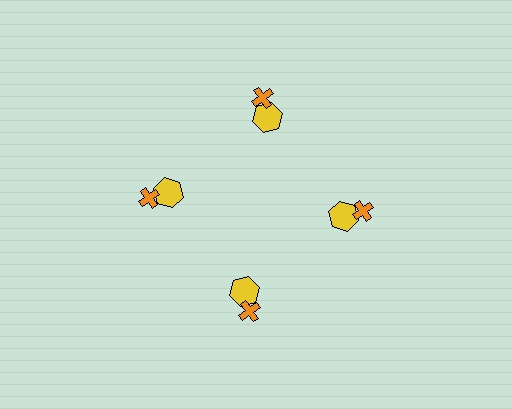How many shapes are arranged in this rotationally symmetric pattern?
There are 8 shapes, arranged in 4 groups of 2.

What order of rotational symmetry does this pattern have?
This pattern has 4-fold rotational symmetry.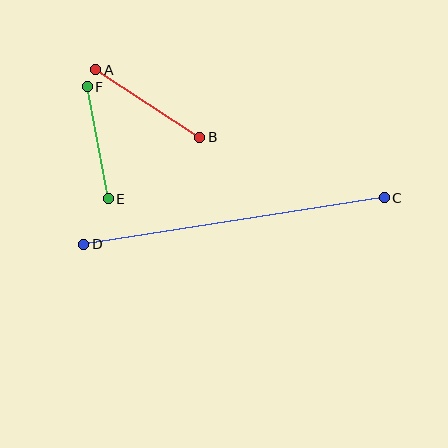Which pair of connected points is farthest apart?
Points C and D are farthest apart.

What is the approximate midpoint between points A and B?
The midpoint is at approximately (148, 104) pixels.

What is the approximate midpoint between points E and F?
The midpoint is at approximately (98, 143) pixels.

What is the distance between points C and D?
The distance is approximately 304 pixels.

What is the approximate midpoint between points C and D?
The midpoint is at approximately (234, 221) pixels.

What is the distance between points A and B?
The distance is approximately 124 pixels.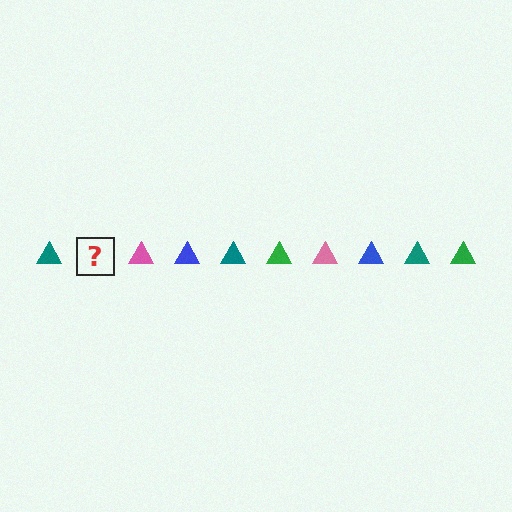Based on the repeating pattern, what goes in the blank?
The blank should be a green triangle.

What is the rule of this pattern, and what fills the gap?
The rule is that the pattern cycles through teal, green, pink, blue triangles. The gap should be filled with a green triangle.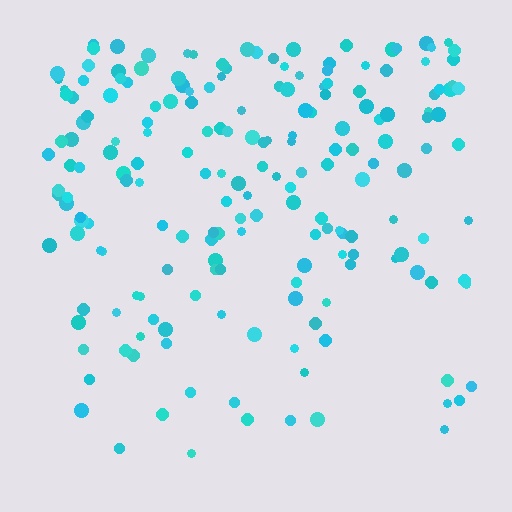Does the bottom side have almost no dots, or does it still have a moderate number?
Still a moderate number, just noticeably fewer than the top.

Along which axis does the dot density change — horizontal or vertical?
Vertical.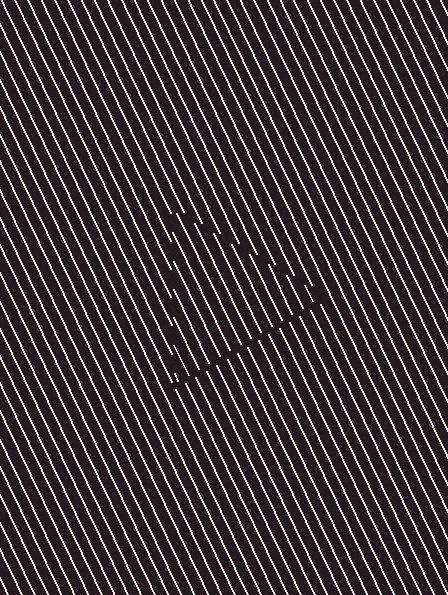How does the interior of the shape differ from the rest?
The interior of the shape contains the same grating, shifted by half a period — the contour is defined by the phase discontinuity where line-ends from the inner and outer gratings abut.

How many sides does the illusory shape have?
3 sides — the line-ends trace a triangle.